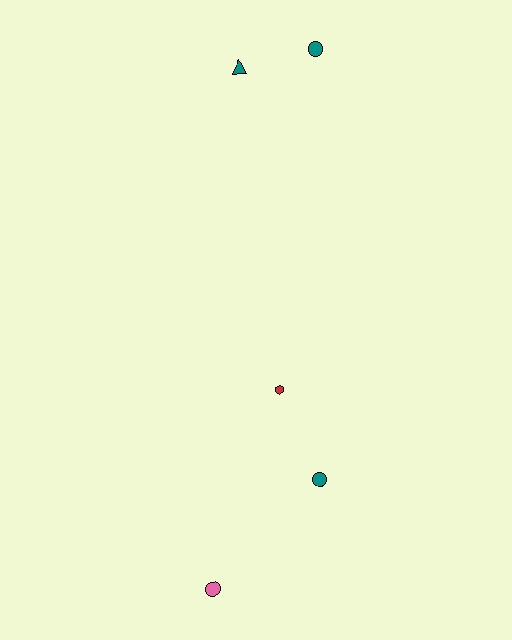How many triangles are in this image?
There is 1 triangle.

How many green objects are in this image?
There are no green objects.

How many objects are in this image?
There are 5 objects.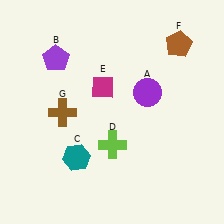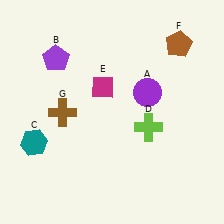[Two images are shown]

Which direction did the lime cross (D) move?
The lime cross (D) moved right.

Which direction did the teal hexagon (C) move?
The teal hexagon (C) moved left.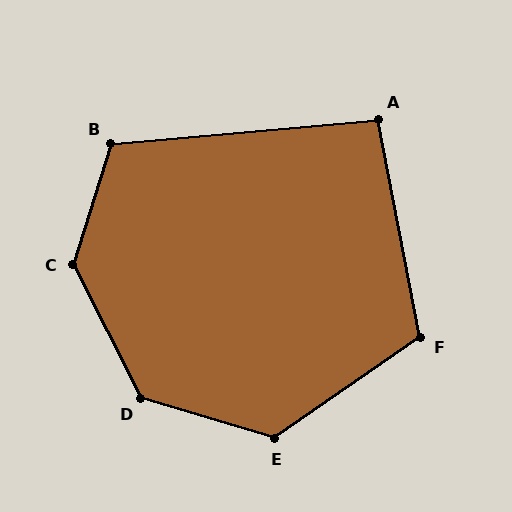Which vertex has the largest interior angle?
C, at approximately 136 degrees.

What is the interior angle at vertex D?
Approximately 133 degrees (obtuse).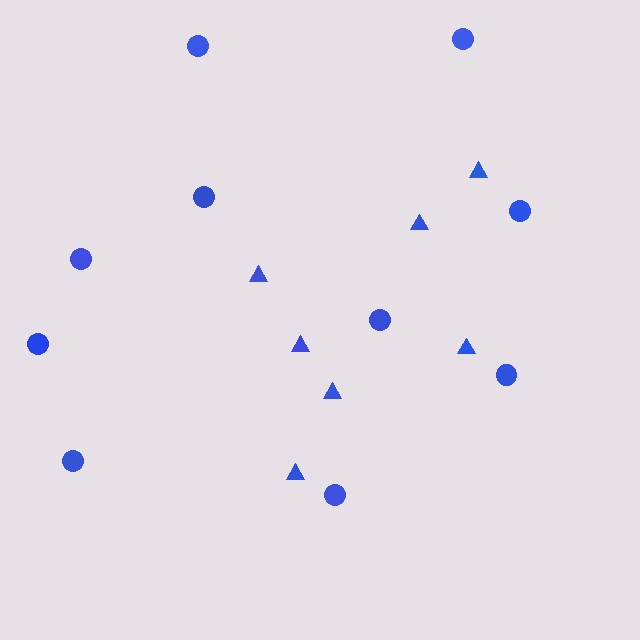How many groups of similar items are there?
There are 2 groups: one group of circles (10) and one group of triangles (7).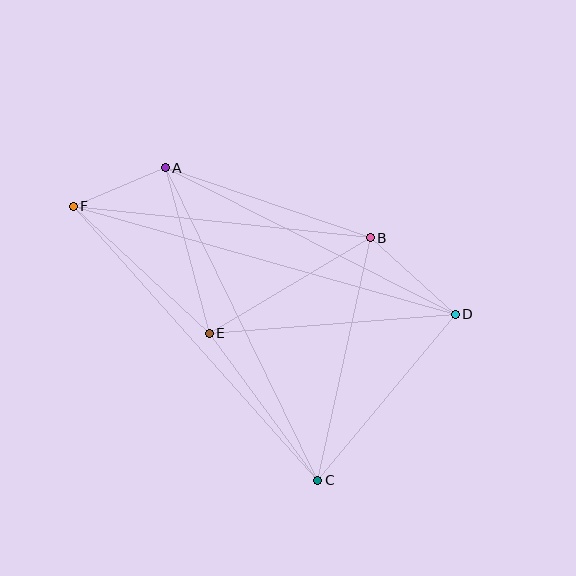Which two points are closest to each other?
Points A and F are closest to each other.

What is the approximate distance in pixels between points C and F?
The distance between C and F is approximately 367 pixels.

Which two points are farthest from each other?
Points D and F are farthest from each other.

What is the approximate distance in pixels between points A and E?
The distance between A and E is approximately 171 pixels.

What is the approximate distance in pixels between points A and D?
The distance between A and D is approximately 325 pixels.